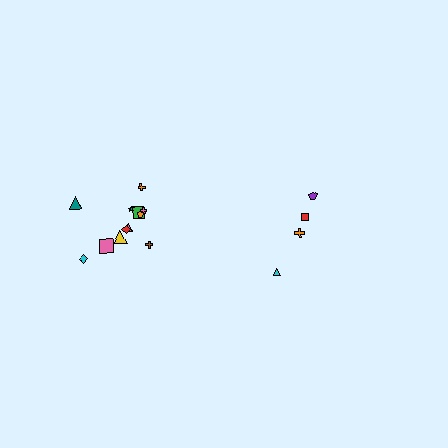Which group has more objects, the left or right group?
The left group.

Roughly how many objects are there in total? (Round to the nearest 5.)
Roughly 15 objects in total.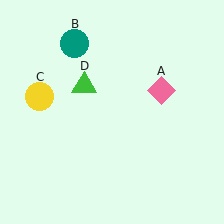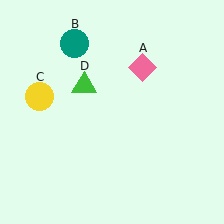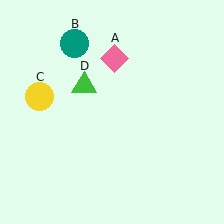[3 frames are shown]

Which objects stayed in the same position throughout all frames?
Teal circle (object B) and yellow circle (object C) and green triangle (object D) remained stationary.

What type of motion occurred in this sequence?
The pink diamond (object A) rotated counterclockwise around the center of the scene.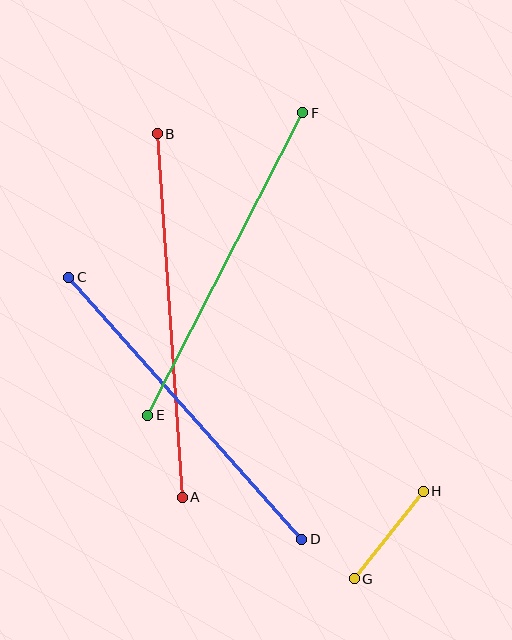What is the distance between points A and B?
The distance is approximately 365 pixels.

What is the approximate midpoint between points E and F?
The midpoint is at approximately (225, 264) pixels.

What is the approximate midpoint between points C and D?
The midpoint is at approximately (185, 408) pixels.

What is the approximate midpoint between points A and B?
The midpoint is at approximately (170, 316) pixels.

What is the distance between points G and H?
The distance is approximately 111 pixels.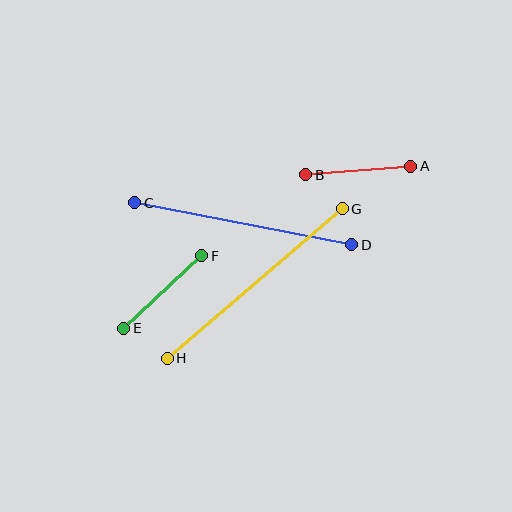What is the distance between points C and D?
The distance is approximately 221 pixels.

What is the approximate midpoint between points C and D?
The midpoint is at approximately (243, 224) pixels.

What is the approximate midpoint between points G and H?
The midpoint is at approximately (255, 283) pixels.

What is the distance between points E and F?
The distance is approximately 107 pixels.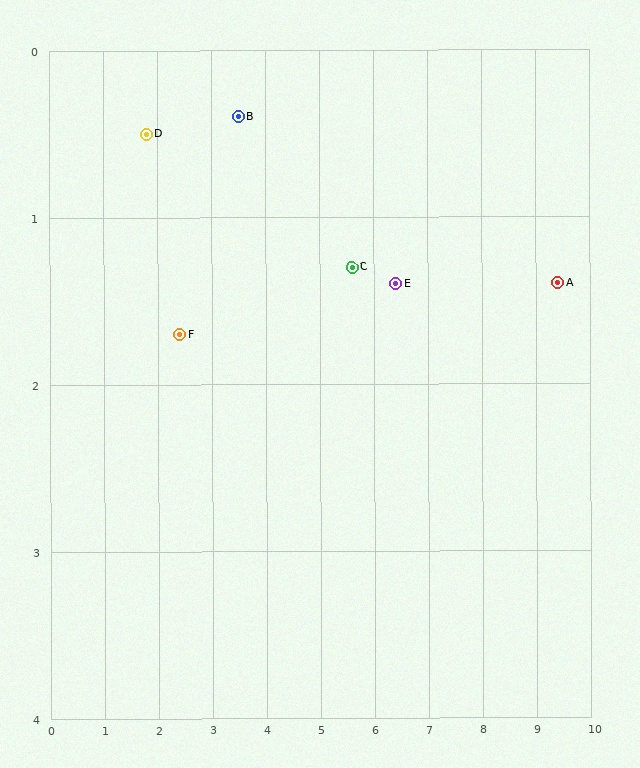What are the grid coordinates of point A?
Point A is at approximately (9.4, 1.4).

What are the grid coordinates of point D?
Point D is at approximately (1.8, 0.5).